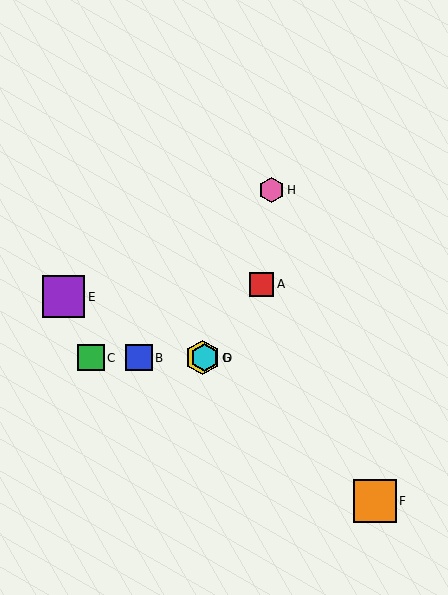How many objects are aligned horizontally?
4 objects (B, C, D, G) are aligned horizontally.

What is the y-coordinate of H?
Object H is at y≈190.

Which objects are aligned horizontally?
Objects B, C, D, G are aligned horizontally.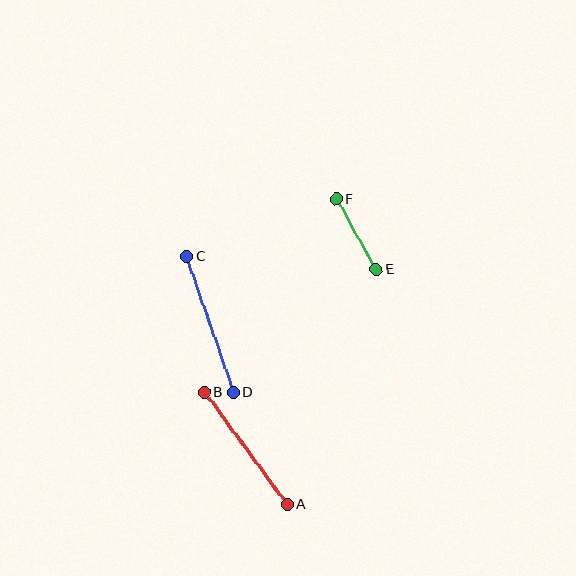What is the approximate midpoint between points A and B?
The midpoint is at approximately (246, 449) pixels.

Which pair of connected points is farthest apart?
Points C and D are farthest apart.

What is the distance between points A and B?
The distance is approximately 139 pixels.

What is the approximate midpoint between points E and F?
The midpoint is at approximately (356, 234) pixels.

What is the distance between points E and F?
The distance is approximately 81 pixels.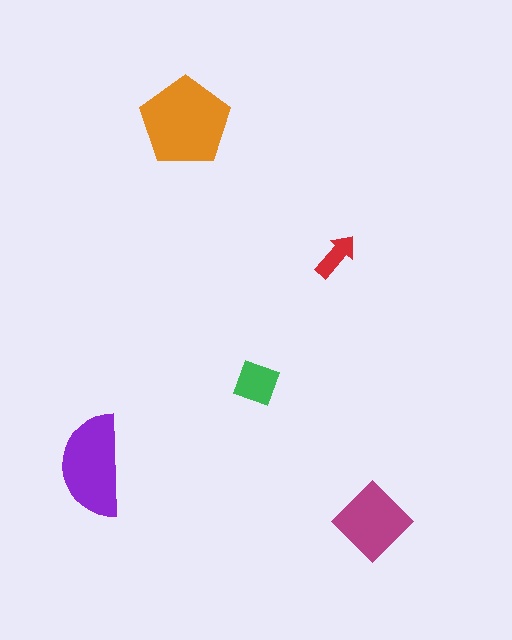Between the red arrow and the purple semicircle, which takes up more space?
The purple semicircle.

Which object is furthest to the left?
The purple semicircle is leftmost.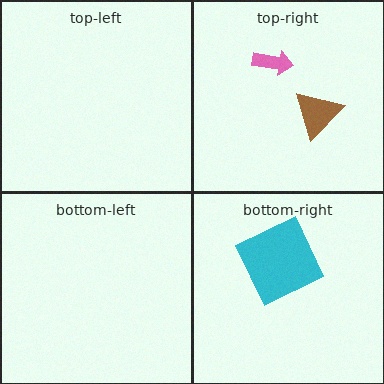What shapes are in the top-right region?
The pink arrow, the brown triangle.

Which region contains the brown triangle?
The top-right region.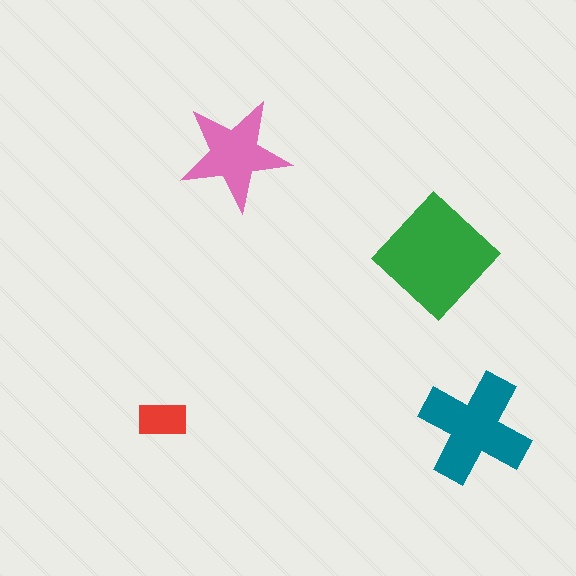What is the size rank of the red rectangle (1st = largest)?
4th.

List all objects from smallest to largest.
The red rectangle, the pink star, the teal cross, the green diamond.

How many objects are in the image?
There are 4 objects in the image.